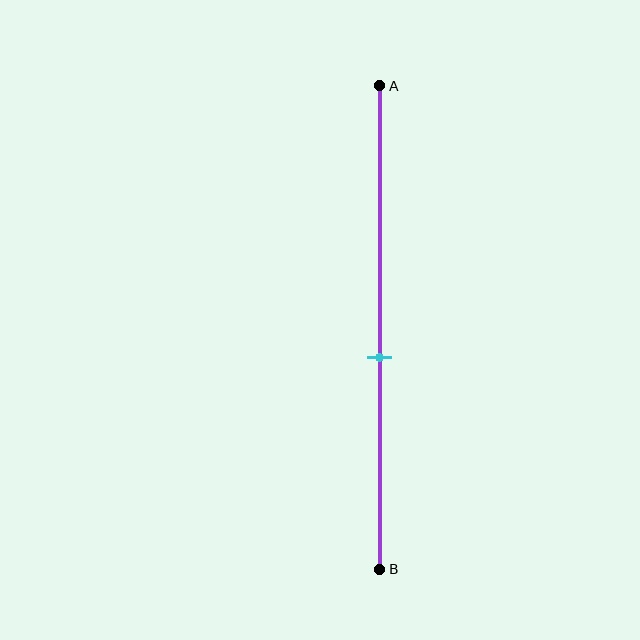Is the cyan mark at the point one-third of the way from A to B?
No, the mark is at about 55% from A, not at the 33% one-third point.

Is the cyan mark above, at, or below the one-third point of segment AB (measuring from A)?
The cyan mark is below the one-third point of segment AB.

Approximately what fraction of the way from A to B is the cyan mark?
The cyan mark is approximately 55% of the way from A to B.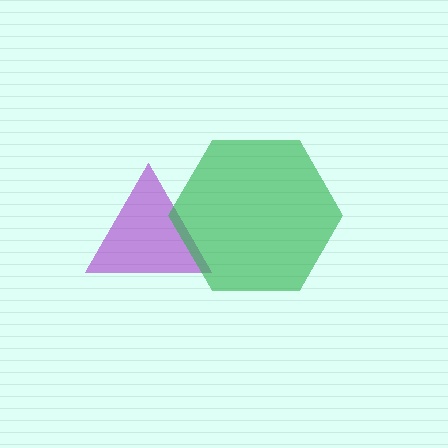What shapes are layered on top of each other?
The layered shapes are: a purple triangle, a green hexagon.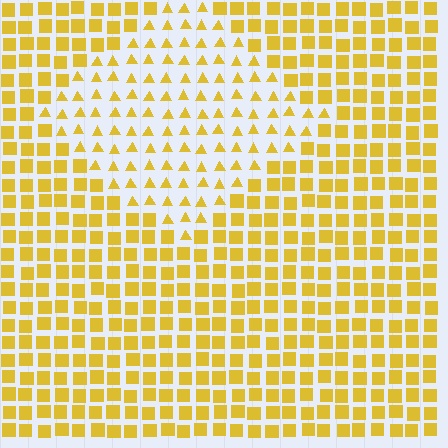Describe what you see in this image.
The image is filled with small yellow elements arranged in a uniform grid. A diamond-shaped region contains triangles, while the surrounding area contains squares. The boundary is defined purely by the change in element shape.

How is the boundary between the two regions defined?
The boundary is defined by a change in element shape: triangles inside vs. squares outside. All elements share the same color and spacing.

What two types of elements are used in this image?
The image uses triangles inside the diamond region and squares outside it.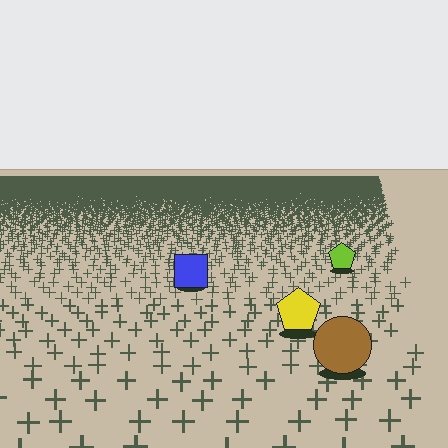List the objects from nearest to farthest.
From nearest to farthest: the brown circle, the yellow pentagon, the blue square, the lime pentagon.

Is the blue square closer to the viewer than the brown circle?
No. The brown circle is closer — you can tell from the texture gradient: the ground texture is coarser near it.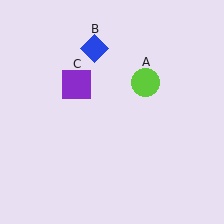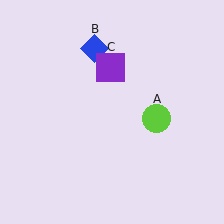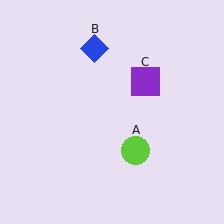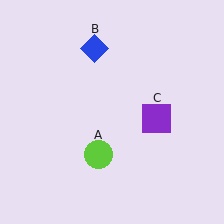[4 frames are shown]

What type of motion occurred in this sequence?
The lime circle (object A), purple square (object C) rotated clockwise around the center of the scene.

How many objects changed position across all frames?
2 objects changed position: lime circle (object A), purple square (object C).